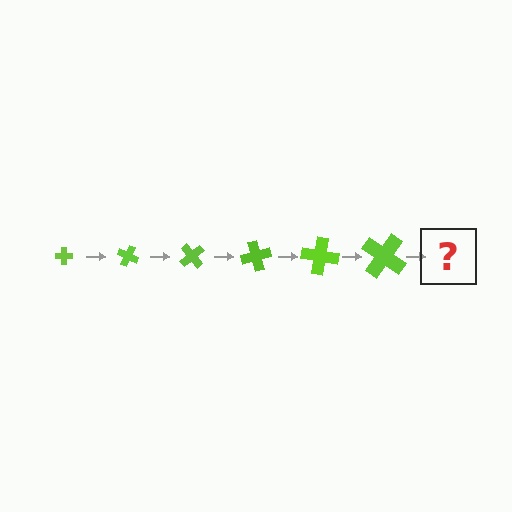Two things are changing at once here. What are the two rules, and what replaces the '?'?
The two rules are that the cross grows larger each step and it rotates 25 degrees each step. The '?' should be a cross, larger than the previous one and rotated 150 degrees from the start.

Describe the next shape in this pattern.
It should be a cross, larger than the previous one and rotated 150 degrees from the start.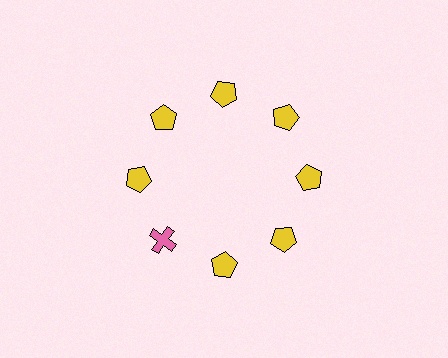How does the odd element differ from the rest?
It differs in both color (pink instead of yellow) and shape (cross instead of pentagon).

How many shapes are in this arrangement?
There are 8 shapes arranged in a ring pattern.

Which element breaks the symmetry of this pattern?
The pink cross at roughly the 8 o'clock position breaks the symmetry. All other shapes are yellow pentagons.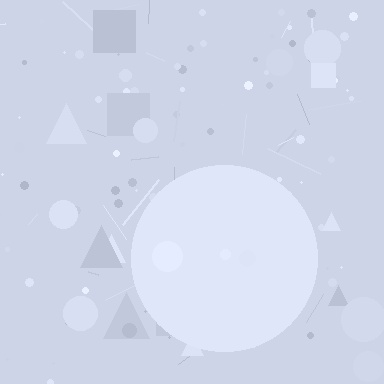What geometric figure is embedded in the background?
A circle is embedded in the background.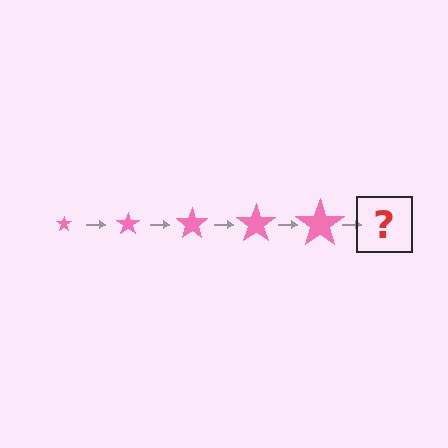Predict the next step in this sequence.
The next step is a pink star, larger than the previous one.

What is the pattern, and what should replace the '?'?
The pattern is that the star gets progressively larger each step. The '?' should be a pink star, larger than the previous one.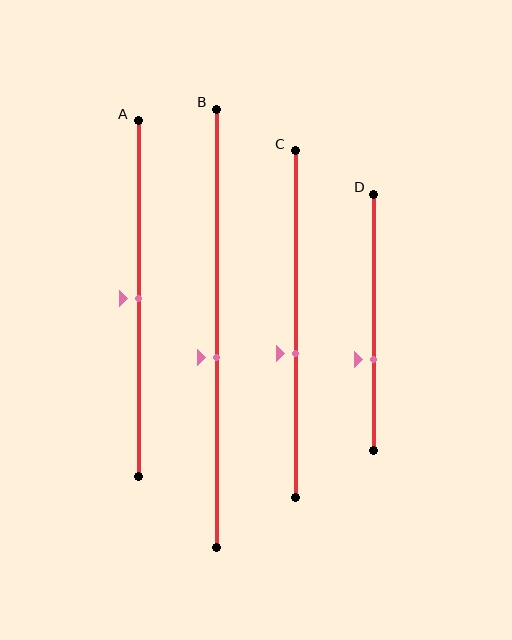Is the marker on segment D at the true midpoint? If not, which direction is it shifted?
No, the marker on segment D is shifted downward by about 15% of the segment length.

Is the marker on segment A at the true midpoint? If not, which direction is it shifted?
Yes, the marker on segment A is at the true midpoint.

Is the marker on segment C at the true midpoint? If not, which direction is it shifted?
No, the marker on segment C is shifted downward by about 8% of the segment length.